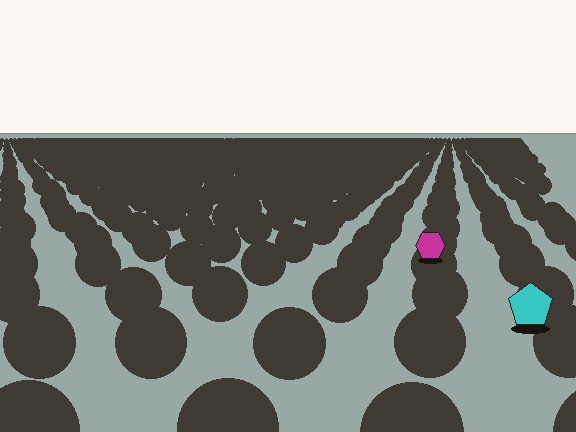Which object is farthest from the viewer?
The magenta hexagon is farthest from the viewer. It appears smaller and the ground texture around it is denser.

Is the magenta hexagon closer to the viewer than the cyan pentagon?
No. The cyan pentagon is closer — you can tell from the texture gradient: the ground texture is coarser near it.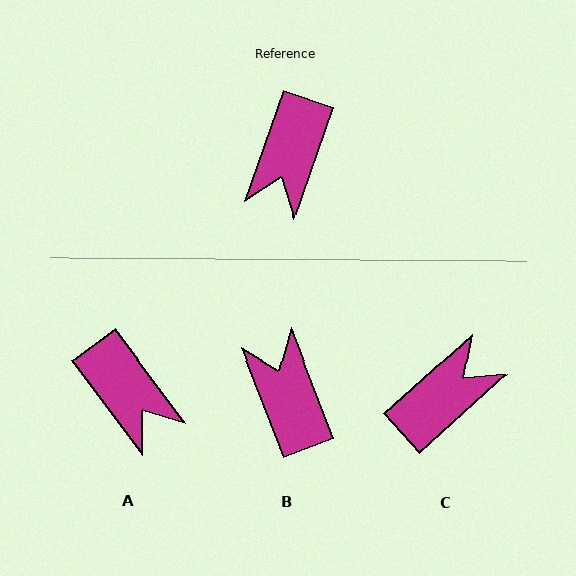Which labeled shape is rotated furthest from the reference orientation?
C, about 151 degrees away.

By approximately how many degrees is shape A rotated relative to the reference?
Approximately 56 degrees counter-clockwise.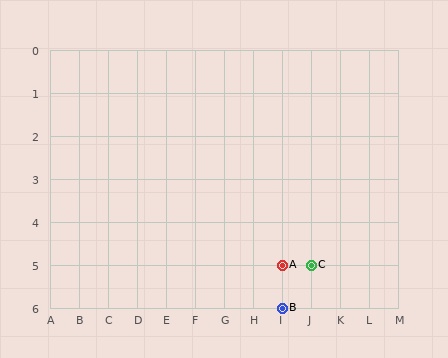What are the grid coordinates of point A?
Point A is at grid coordinates (I, 5).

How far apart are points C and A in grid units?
Points C and A are 1 column apart.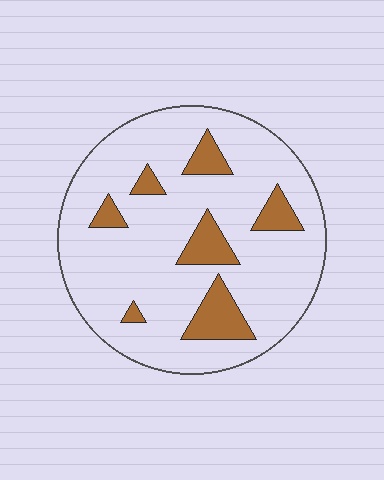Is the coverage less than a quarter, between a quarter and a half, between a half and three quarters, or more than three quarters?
Less than a quarter.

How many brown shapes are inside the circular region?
7.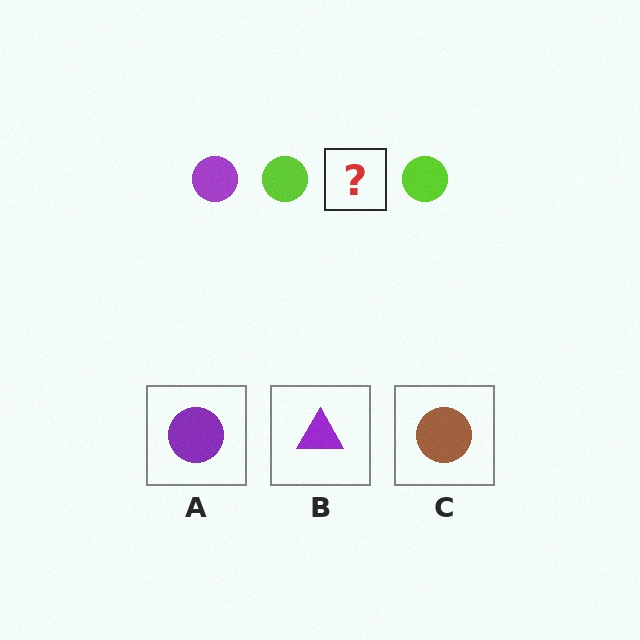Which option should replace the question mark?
Option A.